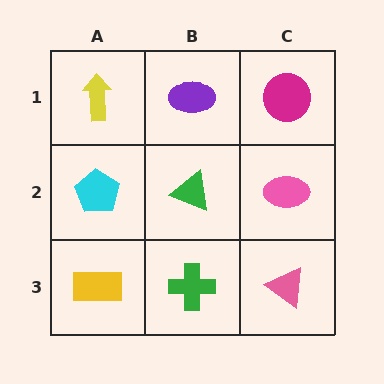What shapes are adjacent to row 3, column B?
A green triangle (row 2, column B), a yellow rectangle (row 3, column A), a pink triangle (row 3, column C).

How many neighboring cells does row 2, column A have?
3.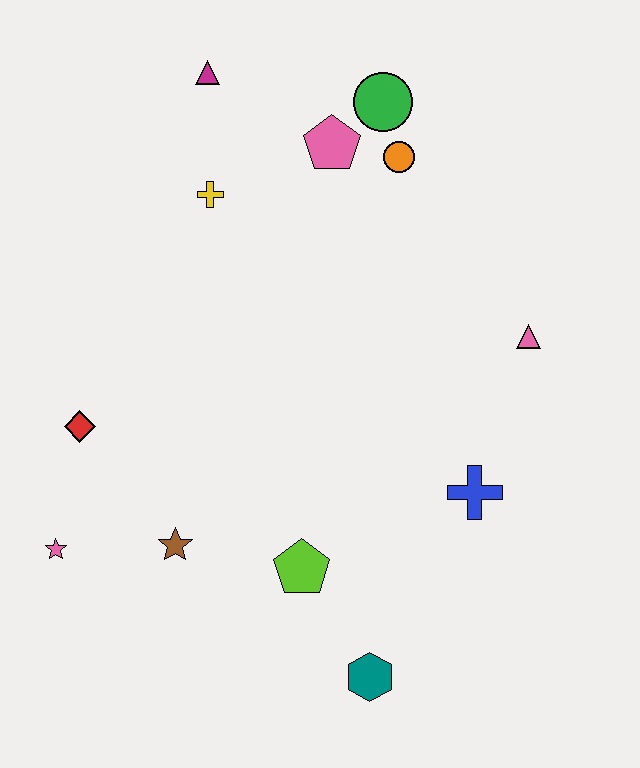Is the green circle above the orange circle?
Yes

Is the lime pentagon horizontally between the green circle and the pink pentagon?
No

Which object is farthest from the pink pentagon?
The teal hexagon is farthest from the pink pentagon.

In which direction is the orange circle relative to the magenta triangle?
The orange circle is to the right of the magenta triangle.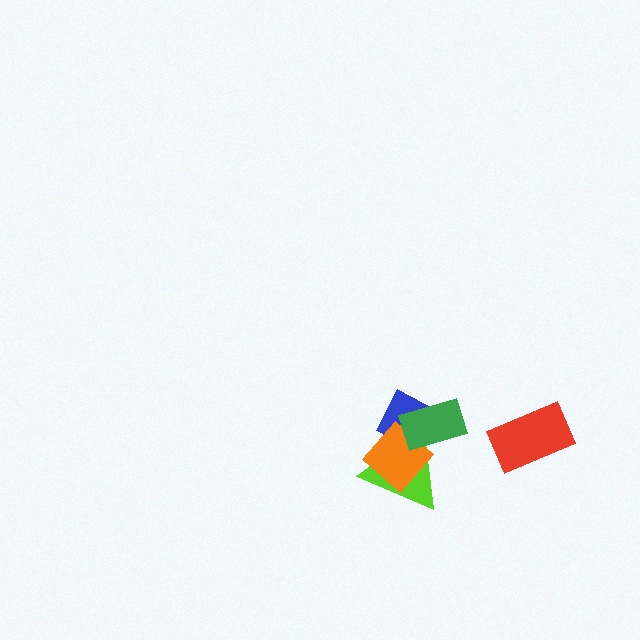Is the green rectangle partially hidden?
No, no other shape covers it.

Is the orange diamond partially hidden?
Yes, it is partially covered by another shape.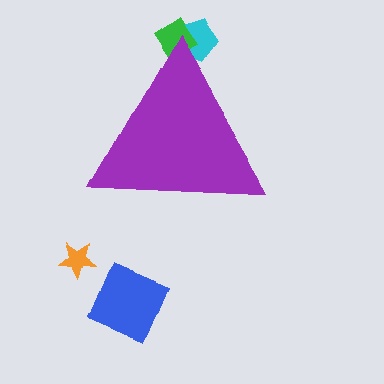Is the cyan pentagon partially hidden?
Yes, the cyan pentagon is partially hidden behind the purple triangle.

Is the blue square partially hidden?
No, the blue square is fully visible.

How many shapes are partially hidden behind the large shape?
2 shapes are partially hidden.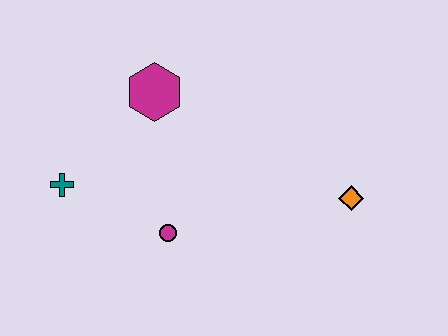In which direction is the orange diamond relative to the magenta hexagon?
The orange diamond is to the right of the magenta hexagon.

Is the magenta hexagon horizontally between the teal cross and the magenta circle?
Yes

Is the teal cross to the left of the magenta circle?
Yes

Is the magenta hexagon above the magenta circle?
Yes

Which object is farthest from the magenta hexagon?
The orange diamond is farthest from the magenta hexagon.